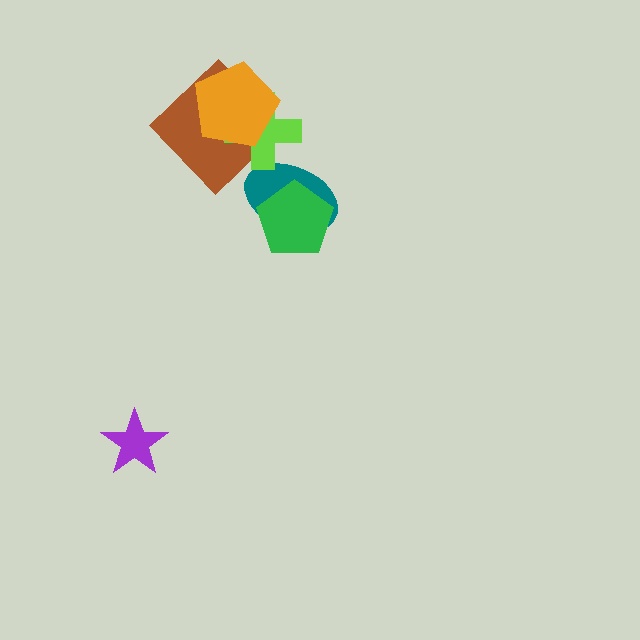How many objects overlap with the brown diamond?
2 objects overlap with the brown diamond.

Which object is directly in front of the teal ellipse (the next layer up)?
The green pentagon is directly in front of the teal ellipse.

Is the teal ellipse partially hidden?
Yes, it is partially covered by another shape.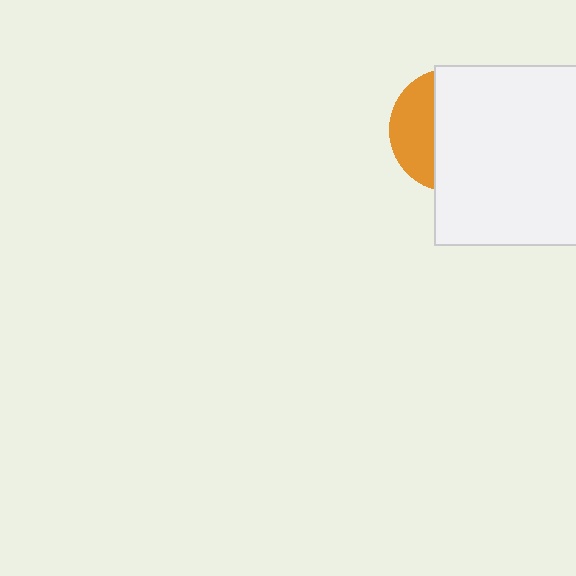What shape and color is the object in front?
The object in front is a white square.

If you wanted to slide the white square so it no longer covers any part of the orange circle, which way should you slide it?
Slide it right — that is the most direct way to separate the two shapes.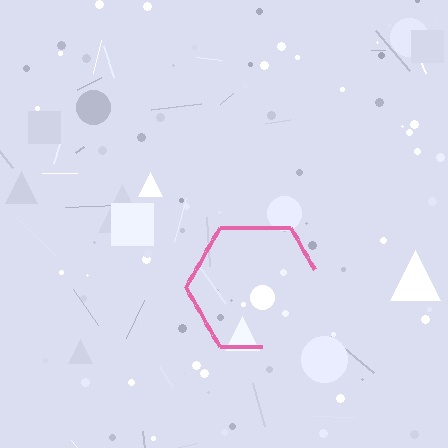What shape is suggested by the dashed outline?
The dashed outline suggests a hexagon.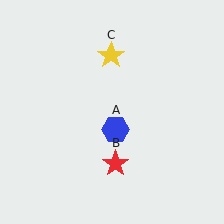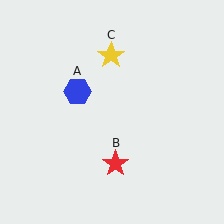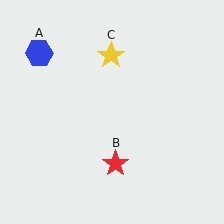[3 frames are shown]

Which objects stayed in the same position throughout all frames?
Red star (object B) and yellow star (object C) remained stationary.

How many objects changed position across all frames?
1 object changed position: blue hexagon (object A).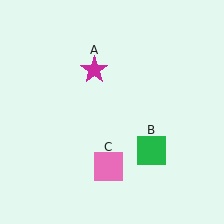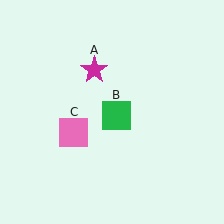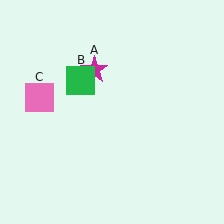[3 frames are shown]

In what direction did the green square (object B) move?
The green square (object B) moved up and to the left.